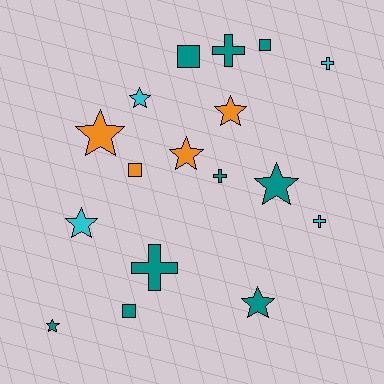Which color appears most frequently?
Teal, with 9 objects.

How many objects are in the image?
There are 17 objects.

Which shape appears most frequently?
Star, with 8 objects.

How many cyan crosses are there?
There are 2 cyan crosses.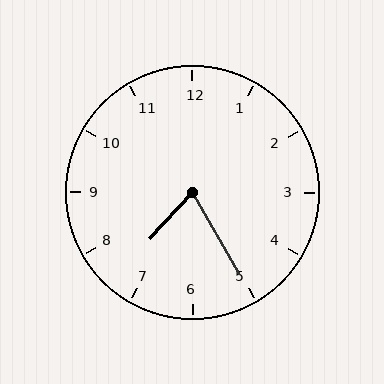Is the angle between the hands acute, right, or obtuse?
It is acute.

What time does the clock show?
7:25.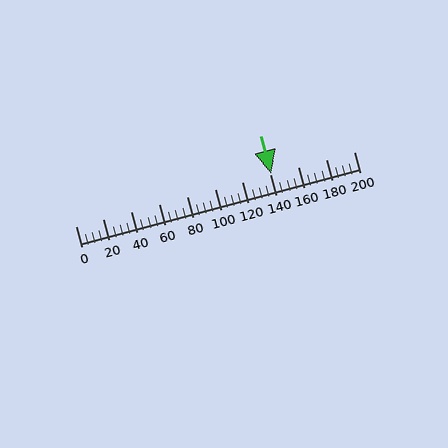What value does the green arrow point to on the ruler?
The green arrow points to approximately 141.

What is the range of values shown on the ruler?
The ruler shows values from 0 to 200.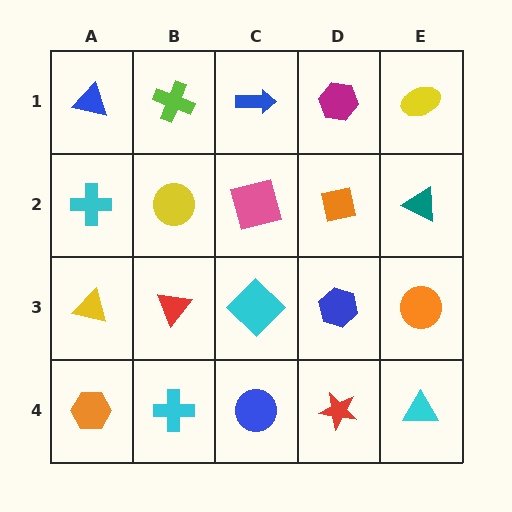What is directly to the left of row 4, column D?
A blue circle.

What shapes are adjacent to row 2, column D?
A magenta hexagon (row 1, column D), a blue hexagon (row 3, column D), a pink square (row 2, column C), a teal triangle (row 2, column E).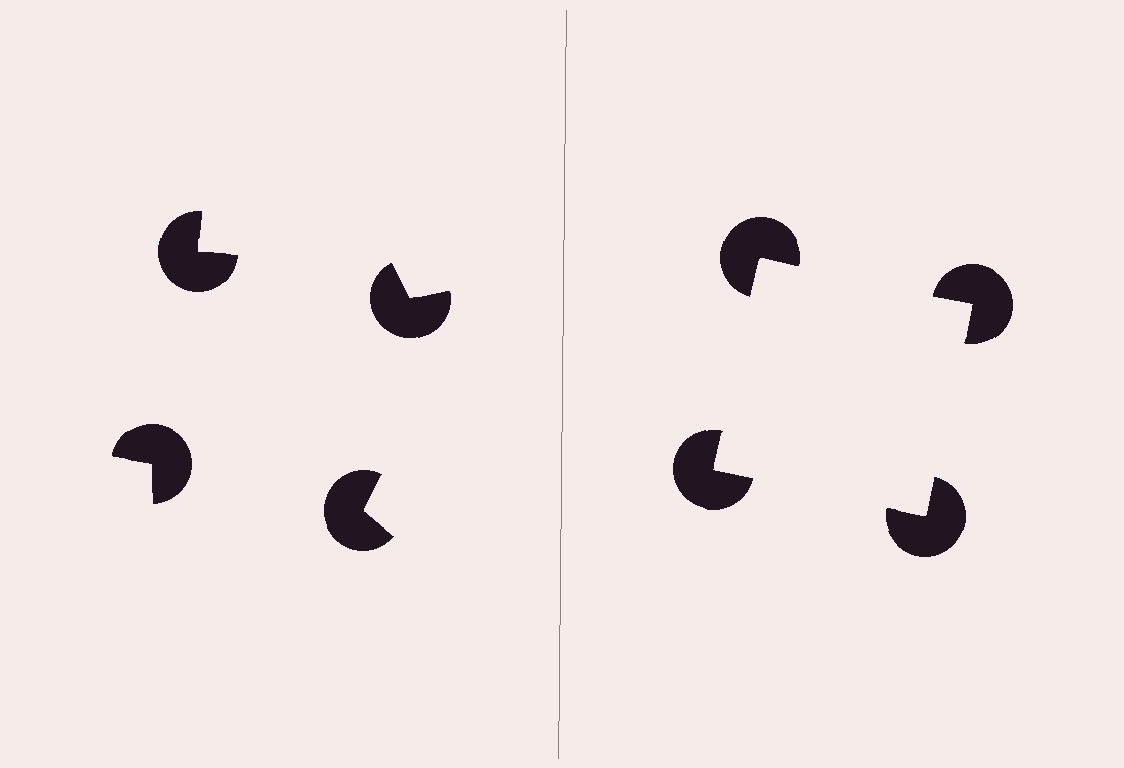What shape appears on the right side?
An illusory square.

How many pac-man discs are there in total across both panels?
8 — 4 on each side.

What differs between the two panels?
The pac-man discs are positioned identically on both sides; only the wedge orientations differ. On the right they align to a square; on the left they are misaligned.